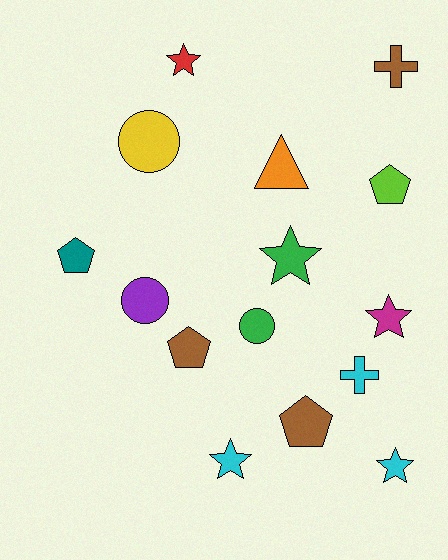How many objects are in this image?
There are 15 objects.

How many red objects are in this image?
There is 1 red object.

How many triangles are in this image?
There is 1 triangle.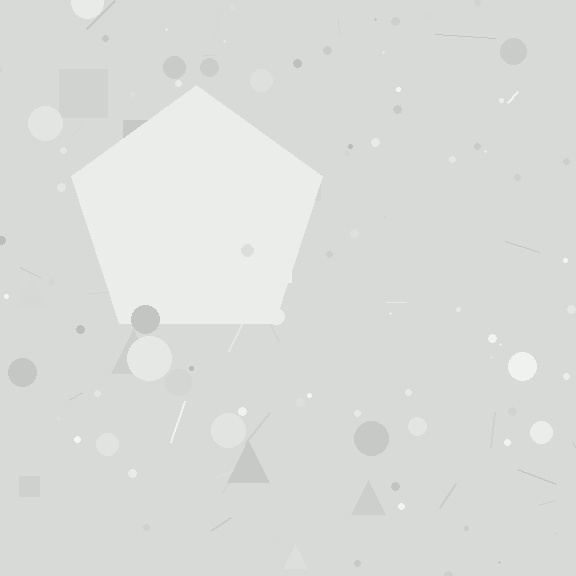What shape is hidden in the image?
A pentagon is hidden in the image.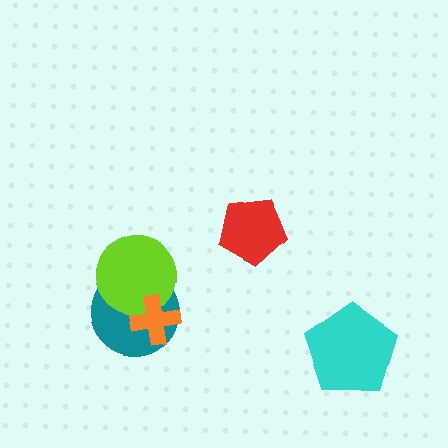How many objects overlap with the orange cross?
2 objects overlap with the orange cross.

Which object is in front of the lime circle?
The orange cross is in front of the lime circle.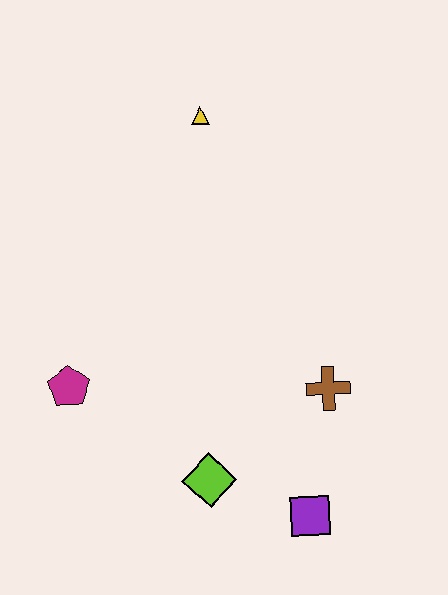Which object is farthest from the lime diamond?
The yellow triangle is farthest from the lime diamond.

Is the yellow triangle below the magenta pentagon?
No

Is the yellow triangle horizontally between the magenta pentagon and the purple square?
Yes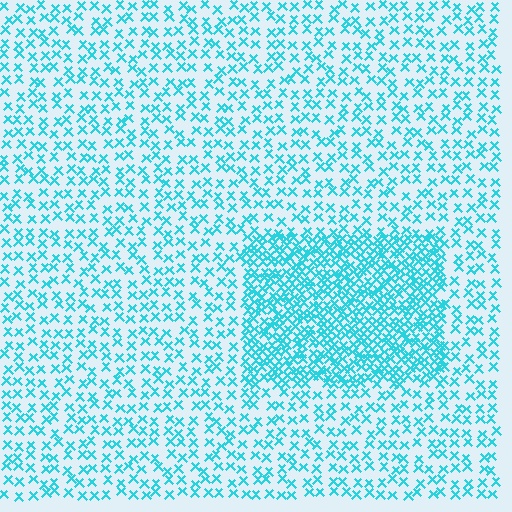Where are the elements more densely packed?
The elements are more densely packed inside the rectangle boundary.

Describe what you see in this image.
The image contains small cyan elements arranged at two different densities. A rectangle-shaped region is visible where the elements are more densely packed than the surrounding area.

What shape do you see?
I see a rectangle.